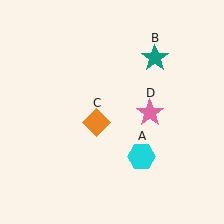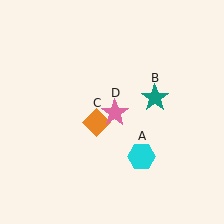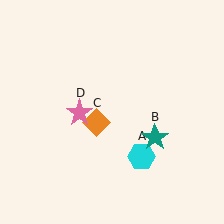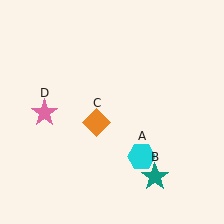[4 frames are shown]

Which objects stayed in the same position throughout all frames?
Cyan hexagon (object A) and orange diamond (object C) remained stationary.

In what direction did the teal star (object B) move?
The teal star (object B) moved down.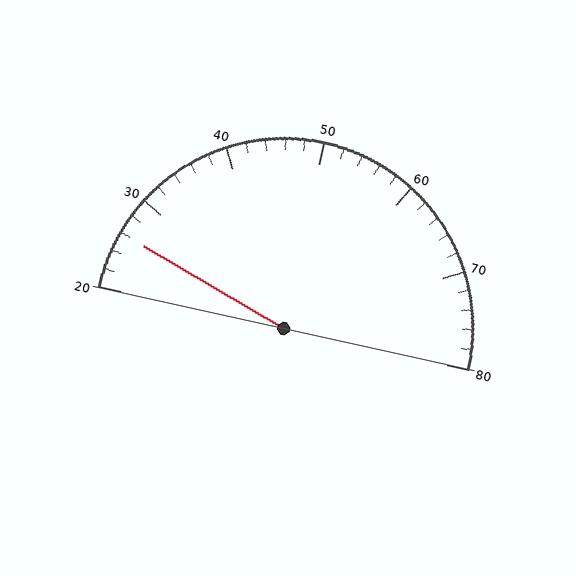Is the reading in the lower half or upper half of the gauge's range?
The reading is in the lower half of the range (20 to 80).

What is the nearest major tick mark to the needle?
The nearest major tick mark is 30.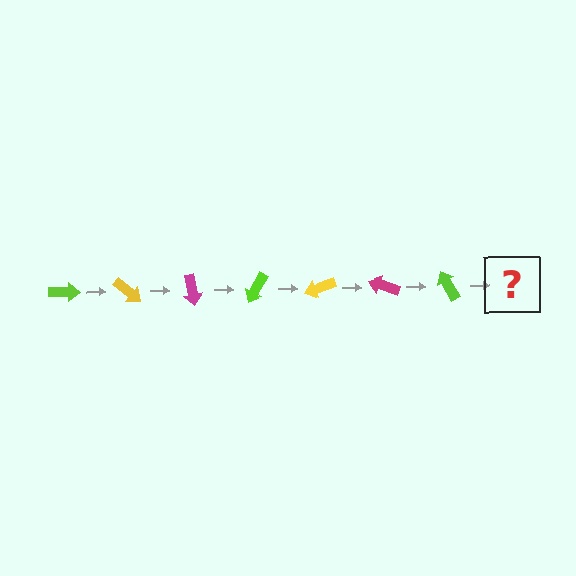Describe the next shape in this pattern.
It should be a yellow arrow, rotated 280 degrees from the start.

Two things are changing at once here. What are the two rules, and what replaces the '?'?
The two rules are that it rotates 40 degrees each step and the color cycles through lime, yellow, and magenta. The '?' should be a yellow arrow, rotated 280 degrees from the start.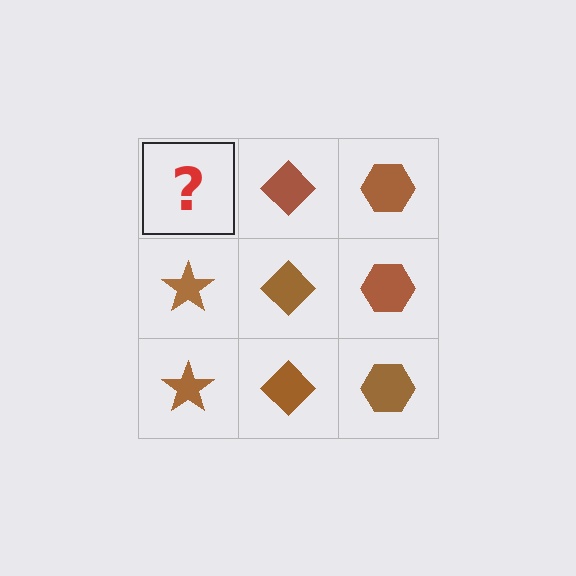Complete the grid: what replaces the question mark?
The question mark should be replaced with a brown star.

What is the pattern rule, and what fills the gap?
The rule is that each column has a consistent shape. The gap should be filled with a brown star.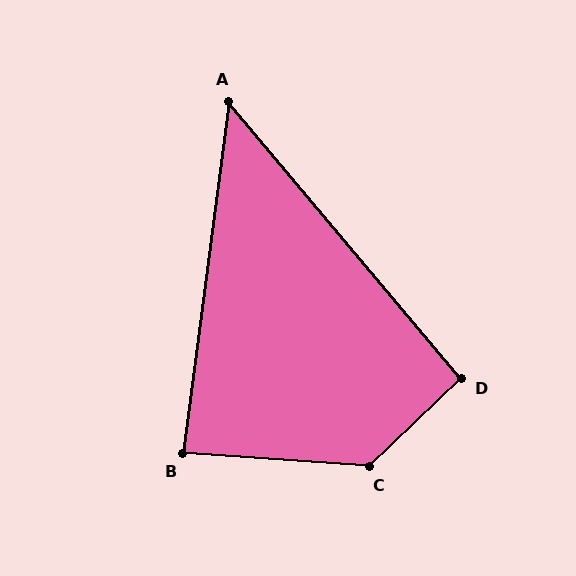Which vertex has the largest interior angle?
C, at approximately 133 degrees.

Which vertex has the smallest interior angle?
A, at approximately 47 degrees.